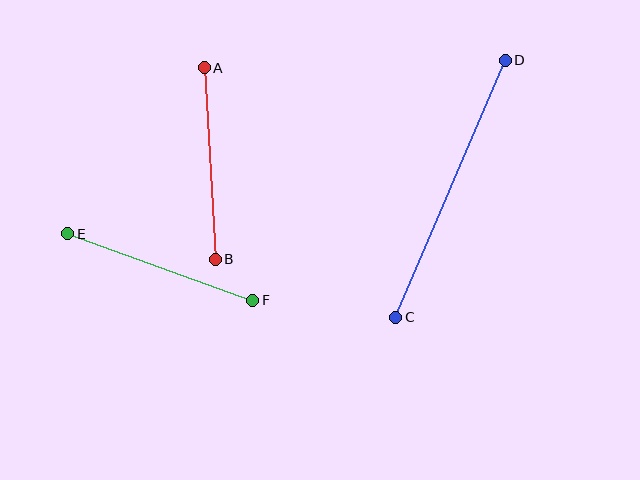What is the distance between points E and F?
The distance is approximately 196 pixels.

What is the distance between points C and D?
The distance is approximately 279 pixels.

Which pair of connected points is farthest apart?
Points C and D are farthest apart.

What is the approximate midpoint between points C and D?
The midpoint is at approximately (451, 189) pixels.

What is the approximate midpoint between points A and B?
The midpoint is at approximately (210, 163) pixels.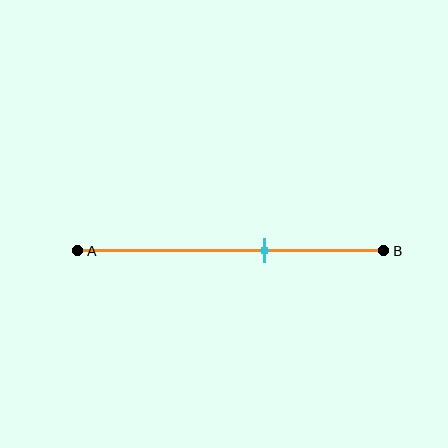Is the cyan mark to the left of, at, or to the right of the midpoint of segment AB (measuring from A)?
The cyan mark is to the right of the midpoint of segment AB.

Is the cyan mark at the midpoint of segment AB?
No, the mark is at about 60% from A, not at the 50% midpoint.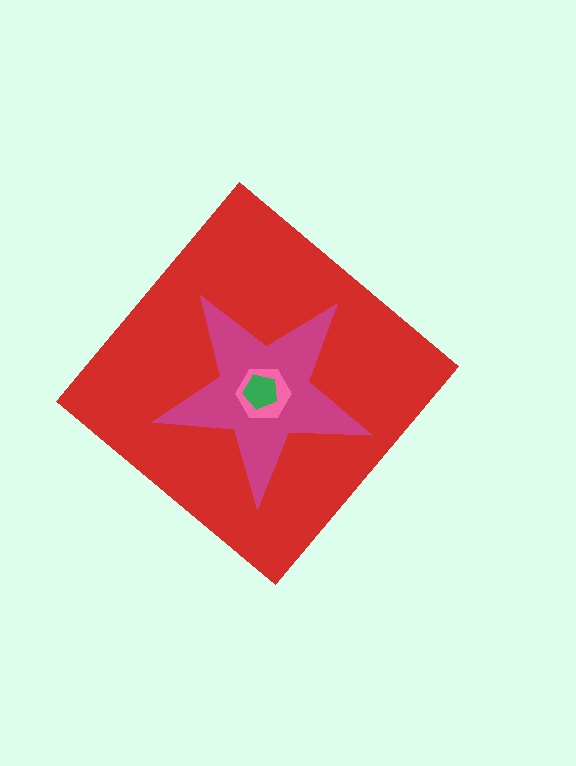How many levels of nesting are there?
4.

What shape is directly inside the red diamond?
The magenta star.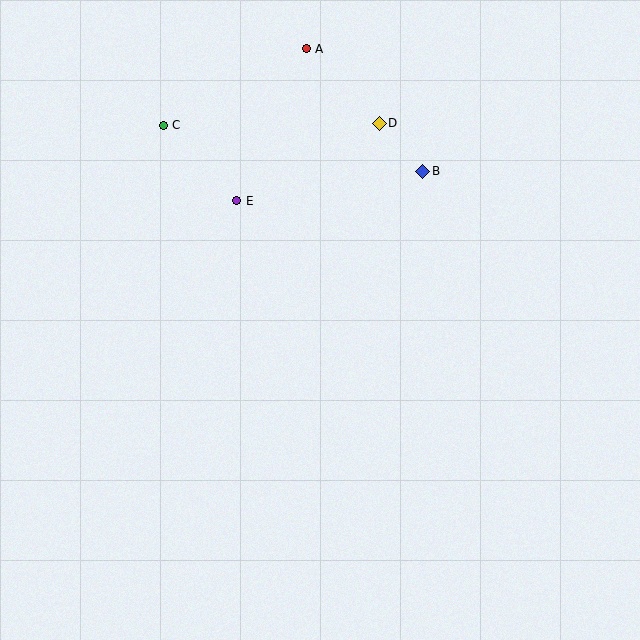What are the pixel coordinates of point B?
Point B is at (423, 171).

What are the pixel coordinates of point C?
Point C is at (163, 125).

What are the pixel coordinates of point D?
Point D is at (379, 123).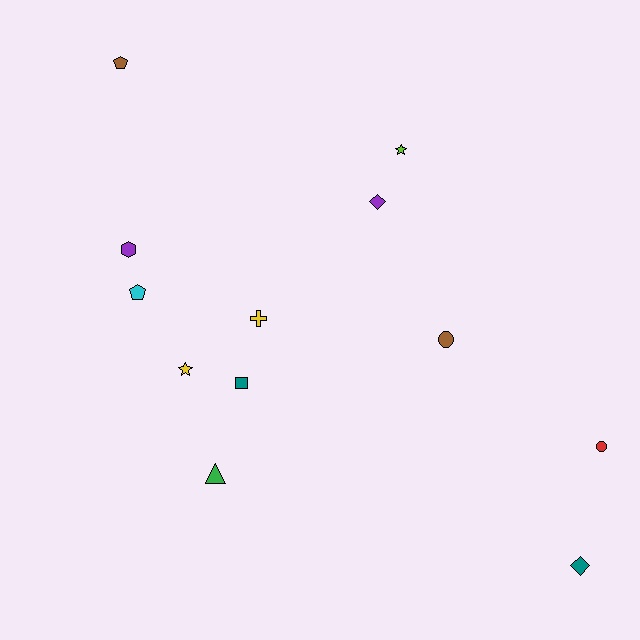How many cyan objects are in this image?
There is 1 cyan object.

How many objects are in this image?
There are 12 objects.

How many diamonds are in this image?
There are 2 diamonds.